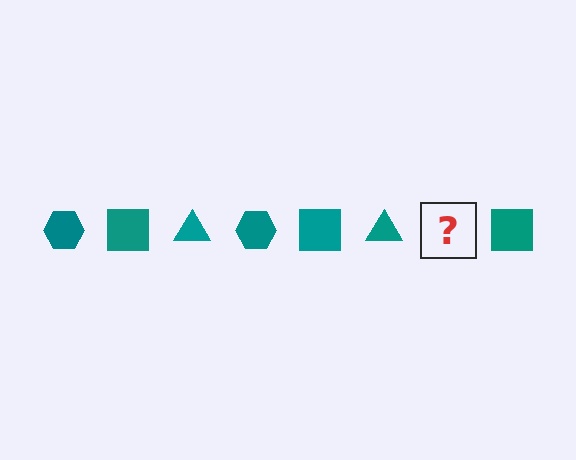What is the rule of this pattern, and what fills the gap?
The rule is that the pattern cycles through hexagon, square, triangle shapes in teal. The gap should be filled with a teal hexagon.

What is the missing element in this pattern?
The missing element is a teal hexagon.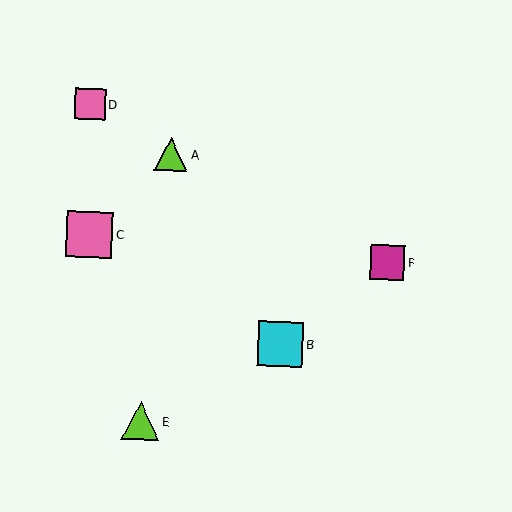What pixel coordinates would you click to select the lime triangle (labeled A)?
Click at (171, 154) to select the lime triangle A.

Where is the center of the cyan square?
The center of the cyan square is at (280, 344).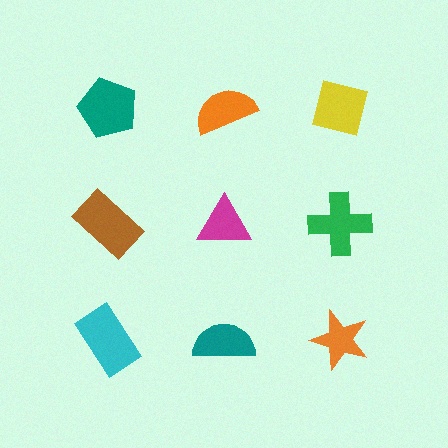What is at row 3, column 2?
A teal semicircle.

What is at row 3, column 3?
An orange star.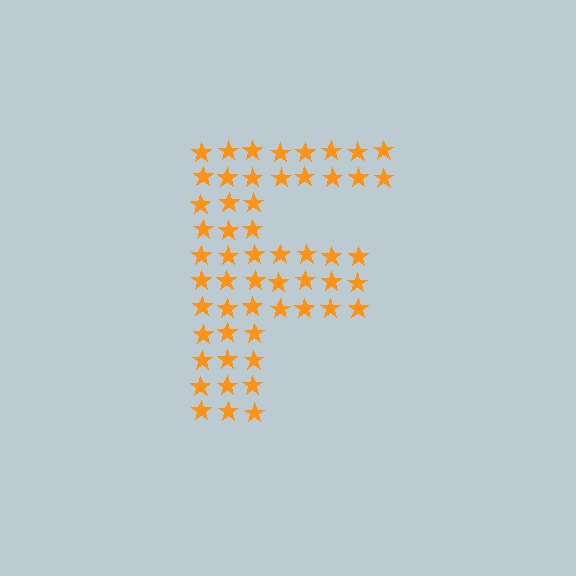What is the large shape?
The large shape is the letter F.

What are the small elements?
The small elements are stars.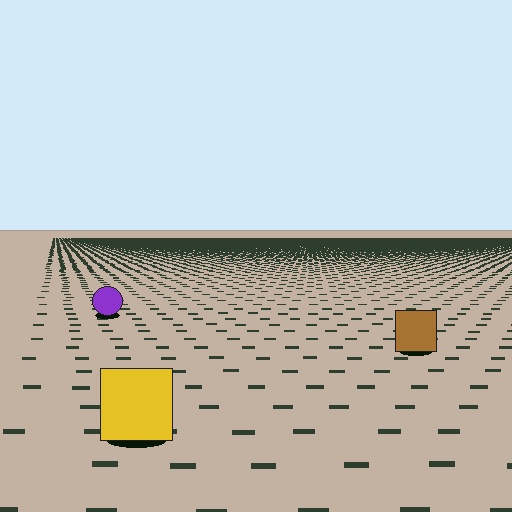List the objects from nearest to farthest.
From nearest to farthest: the yellow square, the brown square, the purple circle.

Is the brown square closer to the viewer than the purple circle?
Yes. The brown square is closer — you can tell from the texture gradient: the ground texture is coarser near it.